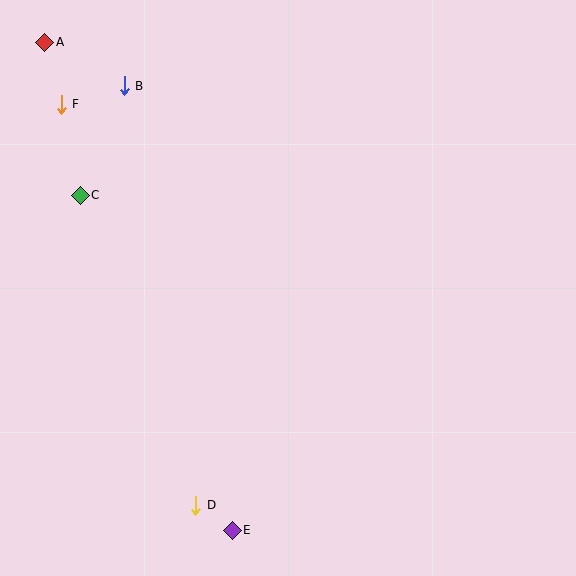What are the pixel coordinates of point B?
Point B is at (124, 86).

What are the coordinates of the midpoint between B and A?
The midpoint between B and A is at (85, 64).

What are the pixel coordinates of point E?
Point E is at (232, 530).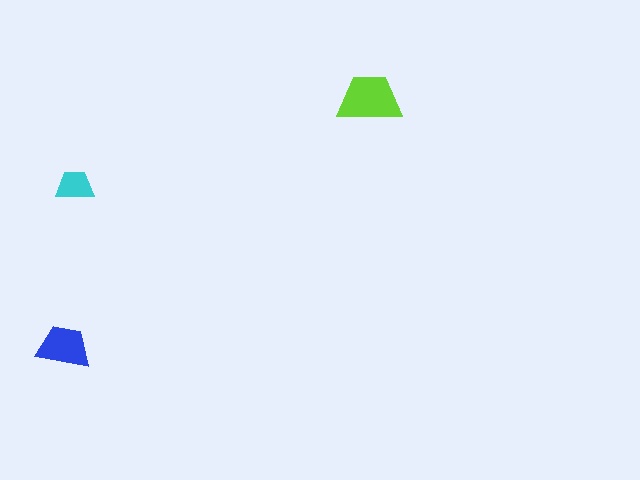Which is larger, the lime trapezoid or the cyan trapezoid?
The lime one.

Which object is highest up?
The lime trapezoid is topmost.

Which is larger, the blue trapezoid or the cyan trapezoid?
The blue one.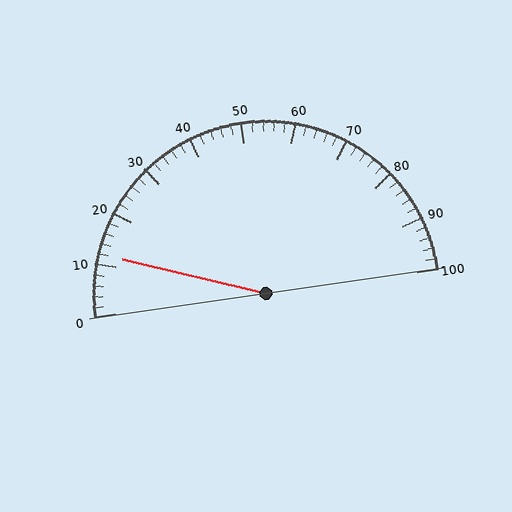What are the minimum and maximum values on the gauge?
The gauge ranges from 0 to 100.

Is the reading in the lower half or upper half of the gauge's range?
The reading is in the lower half of the range (0 to 100).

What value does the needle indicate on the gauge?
The needle indicates approximately 12.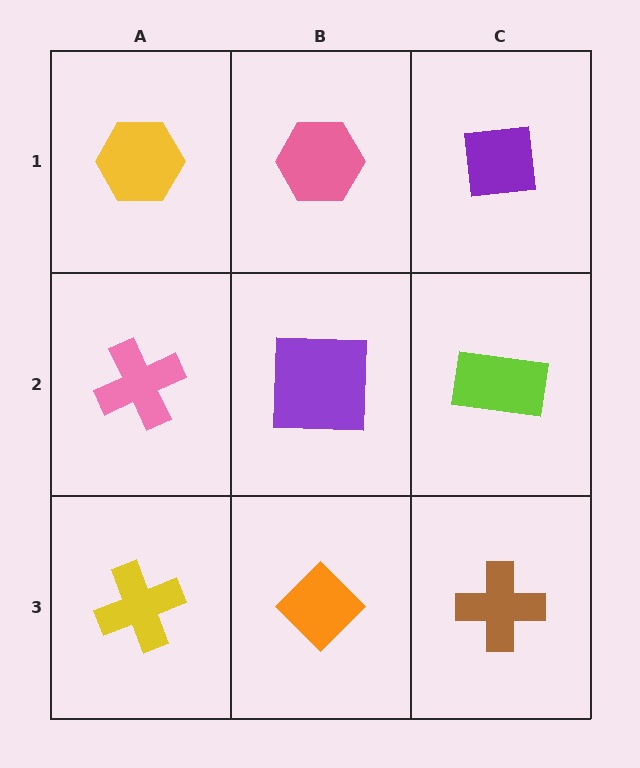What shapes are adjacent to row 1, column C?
A lime rectangle (row 2, column C), a pink hexagon (row 1, column B).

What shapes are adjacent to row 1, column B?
A purple square (row 2, column B), a yellow hexagon (row 1, column A), a purple square (row 1, column C).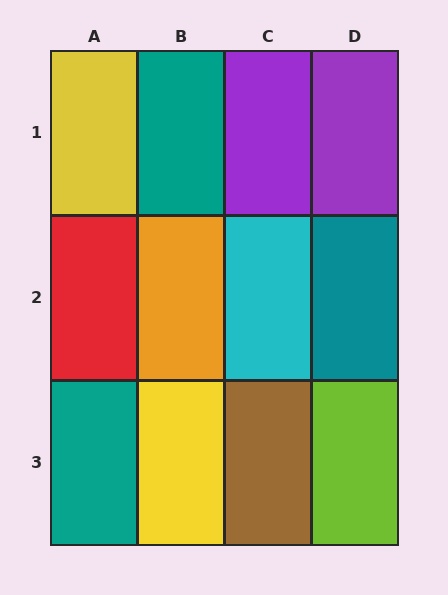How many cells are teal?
3 cells are teal.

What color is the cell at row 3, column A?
Teal.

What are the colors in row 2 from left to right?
Red, orange, cyan, teal.